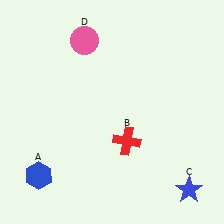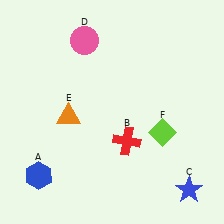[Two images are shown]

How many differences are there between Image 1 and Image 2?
There are 2 differences between the two images.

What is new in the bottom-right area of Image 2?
A lime diamond (F) was added in the bottom-right area of Image 2.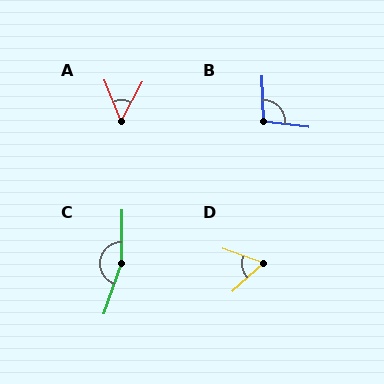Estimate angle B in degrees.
Approximately 99 degrees.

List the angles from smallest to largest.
A (49°), D (62°), B (99°), C (162°).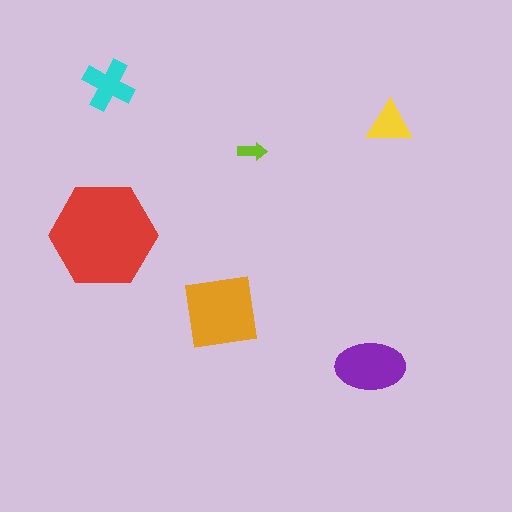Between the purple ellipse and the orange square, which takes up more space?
The orange square.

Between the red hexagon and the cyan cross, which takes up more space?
The red hexagon.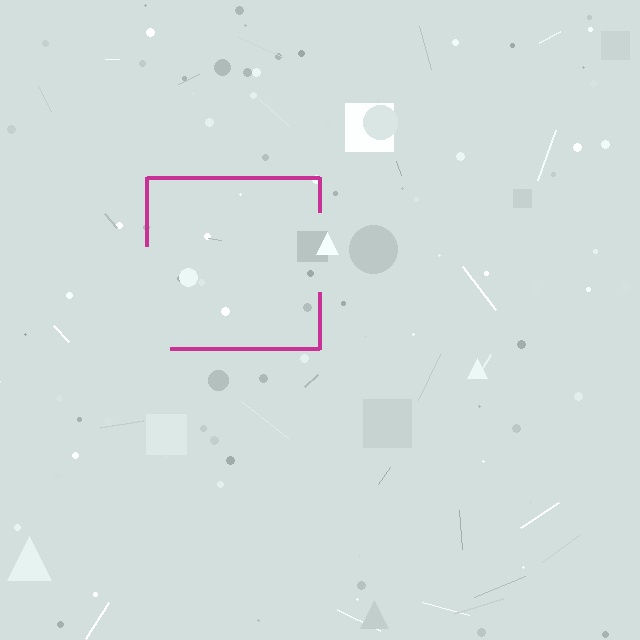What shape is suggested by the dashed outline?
The dashed outline suggests a square.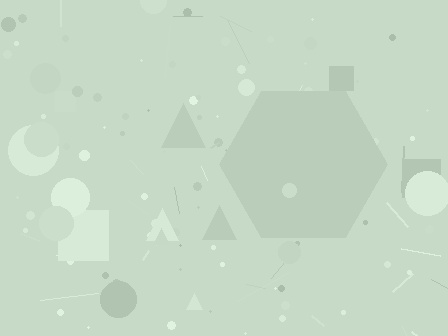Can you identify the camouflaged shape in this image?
The camouflaged shape is a hexagon.